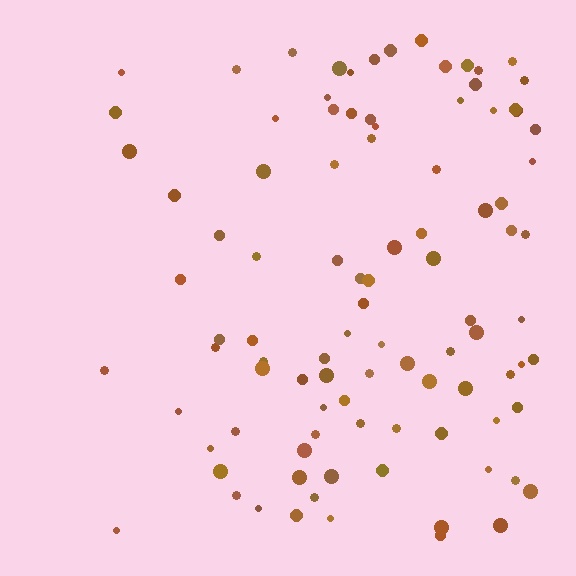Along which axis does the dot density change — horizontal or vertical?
Horizontal.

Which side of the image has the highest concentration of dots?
The right.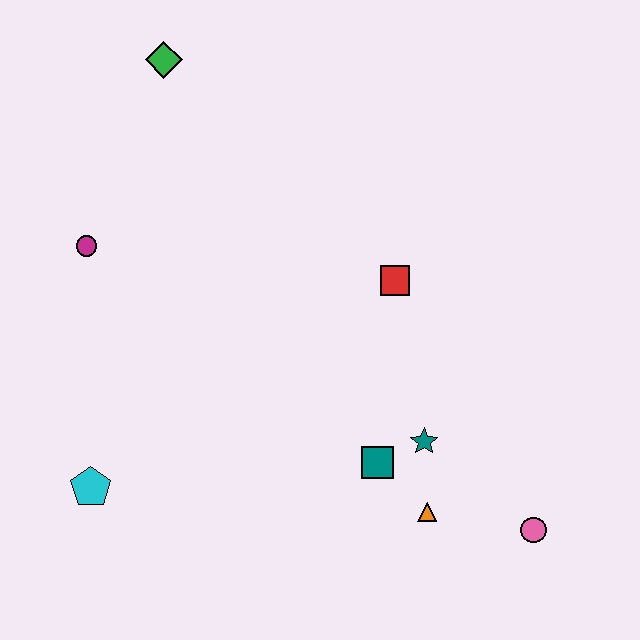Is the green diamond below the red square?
No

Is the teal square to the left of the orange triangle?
Yes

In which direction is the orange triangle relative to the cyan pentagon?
The orange triangle is to the right of the cyan pentagon.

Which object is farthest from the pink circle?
The green diamond is farthest from the pink circle.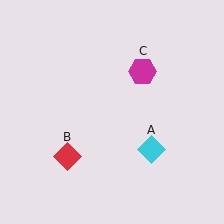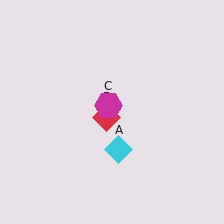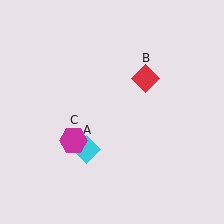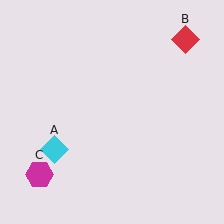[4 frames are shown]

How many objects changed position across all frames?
3 objects changed position: cyan diamond (object A), red diamond (object B), magenta hexagon (object C).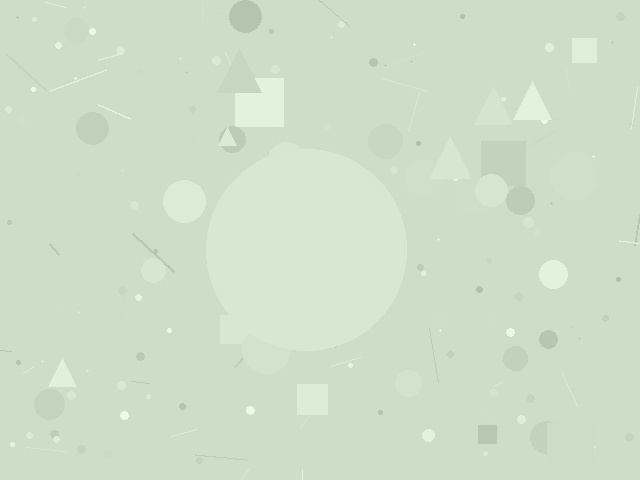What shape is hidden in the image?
A circle is hidden in the image.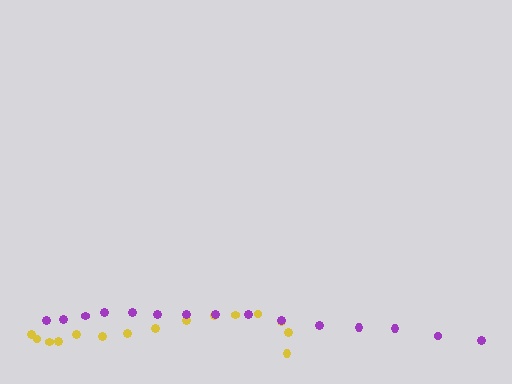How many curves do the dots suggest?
There are 2 distinct paths.